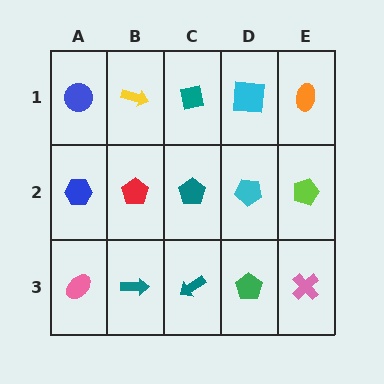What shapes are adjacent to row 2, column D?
A cyan square (row 1, column D), a green pentagon (row 3, column D), a teal pentagon (row 2, column C), a lime pentagon (row 2, column E).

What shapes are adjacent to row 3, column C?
A teal pentagon (row 2, column C), a teal arrow (row 3, column B), a green pentagon (row 3, column D).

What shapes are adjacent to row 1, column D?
A cyan pentagon (row 2, column D), a teal square (row 1, column C), an orange ellipse (row 1, column E).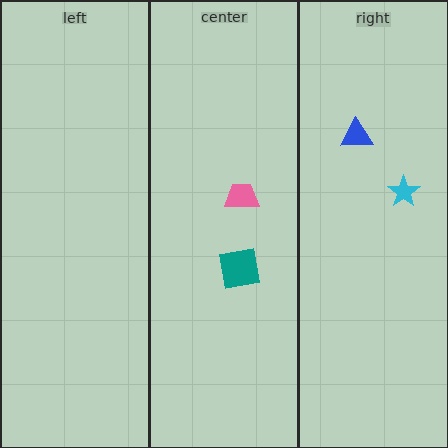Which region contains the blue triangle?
The right region.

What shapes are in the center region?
The teal square, the pink trapezoid.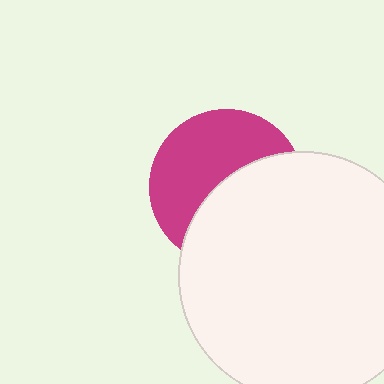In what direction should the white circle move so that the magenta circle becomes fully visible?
The white circle should move toward the lower-right. That is the shortest direction to clear the overlap and leave the magenta circle fully visible.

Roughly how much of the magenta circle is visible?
About half of it is visible (roughly 51%).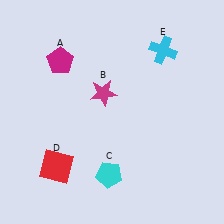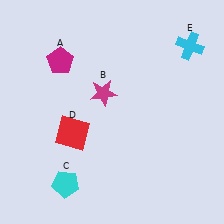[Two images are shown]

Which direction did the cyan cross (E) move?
The cyan cross (E) moved right.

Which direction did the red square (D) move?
The red square (D) moved up.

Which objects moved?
The objects that moved are: the cyan pentagon (C), the red square (D), the cyan cross (E).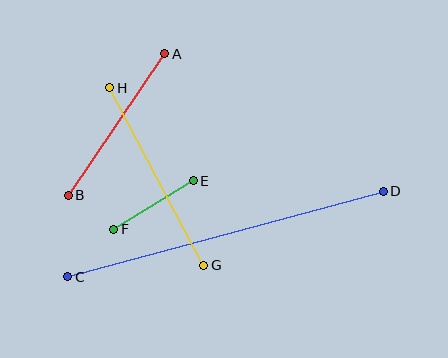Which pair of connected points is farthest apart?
Points C and D are farthest apart.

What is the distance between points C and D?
The distance is approximately 327 pixels.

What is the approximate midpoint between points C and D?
The midpoint is at approximately (225, 234) pixels.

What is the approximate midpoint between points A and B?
The midpoint is at approximately (117, 125) pixels.